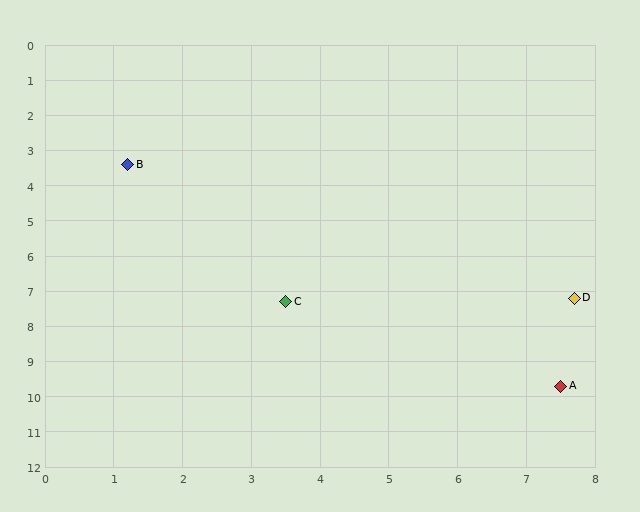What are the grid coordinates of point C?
Point C is at approximately (3.5, 7.3).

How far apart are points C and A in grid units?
Points C and A are about 4.7 grid units apart.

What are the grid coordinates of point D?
Point D is at approximately (7.7, 7.2).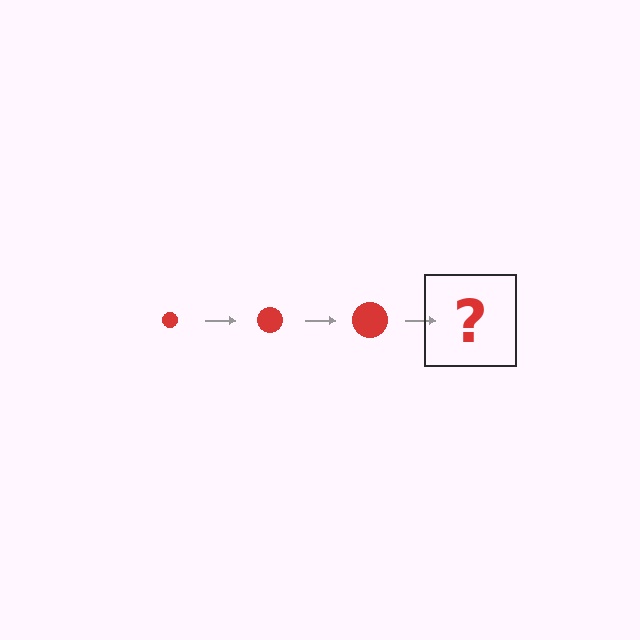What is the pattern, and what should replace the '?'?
The pattern is that the circle gets progressively larger each step. The '?' should be a red circle, larger than the previous one.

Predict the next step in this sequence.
The next step is a red circle, larger than the previous one.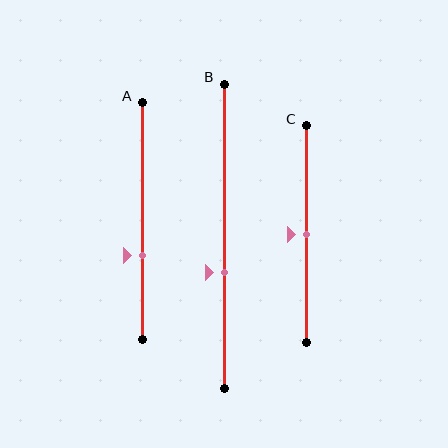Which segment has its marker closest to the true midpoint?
Segment C has its marker closest to the true midpoint.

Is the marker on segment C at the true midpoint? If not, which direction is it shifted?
Yes, the marker on segment C is at the true midpoint.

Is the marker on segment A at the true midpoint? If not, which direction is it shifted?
No, the marker on segment A is shifted downward by about 15% of the segment length.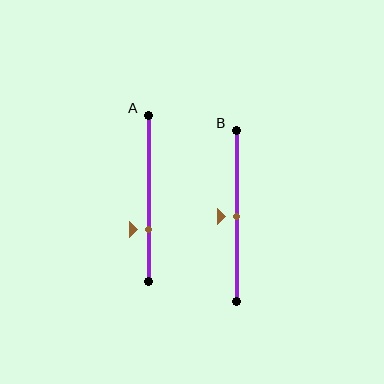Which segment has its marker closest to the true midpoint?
Segment B has its marker closest to the true midpoint.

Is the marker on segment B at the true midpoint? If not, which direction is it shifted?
Yes, the marker on segment B is at the true midpoint.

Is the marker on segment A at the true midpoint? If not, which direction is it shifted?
No, the marker on segment A is shifted downward by about 19% of the segment length.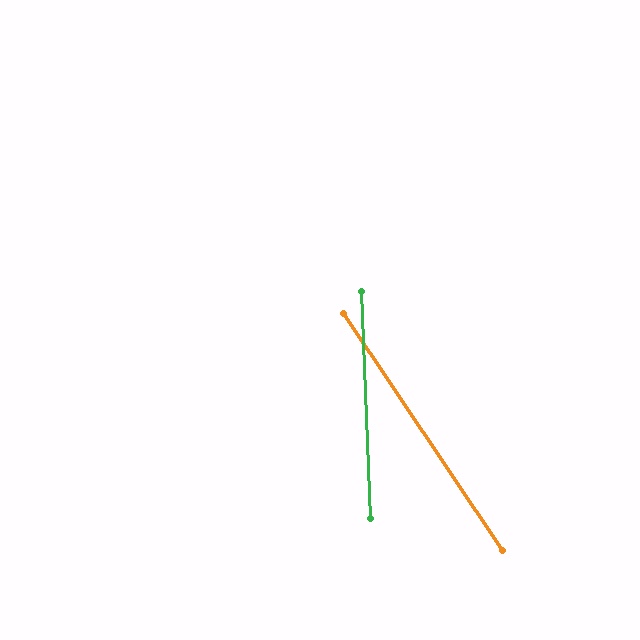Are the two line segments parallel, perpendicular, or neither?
Neither parallel nor perpendicular — they differ by about 31°.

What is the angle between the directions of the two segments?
Approximately 31 degrees.